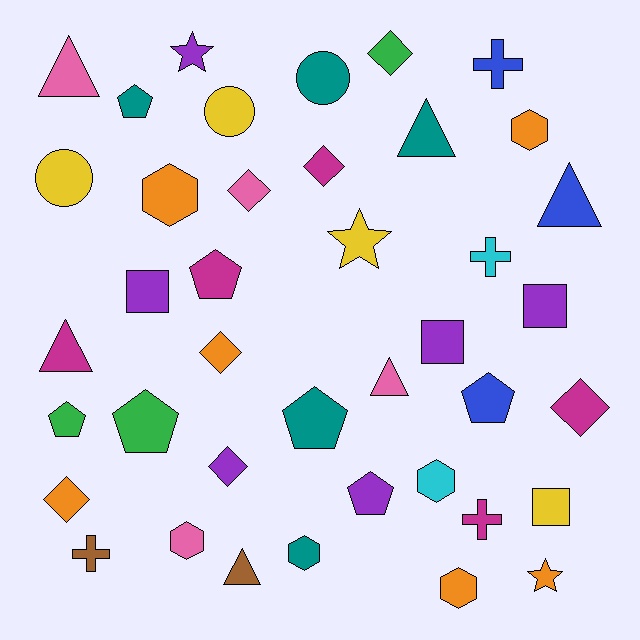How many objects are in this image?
There are 40 objects.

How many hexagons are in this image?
There are 6 hexagons.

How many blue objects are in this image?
There are 3 blue objects.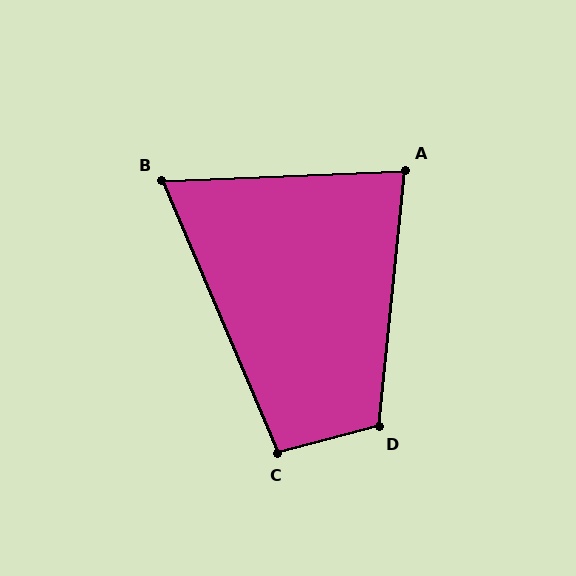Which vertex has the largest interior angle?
D, at approximately 111 degrees.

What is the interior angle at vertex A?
Approximately 82 degrees (acute).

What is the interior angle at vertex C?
Approximately 98 degrees (obtuse).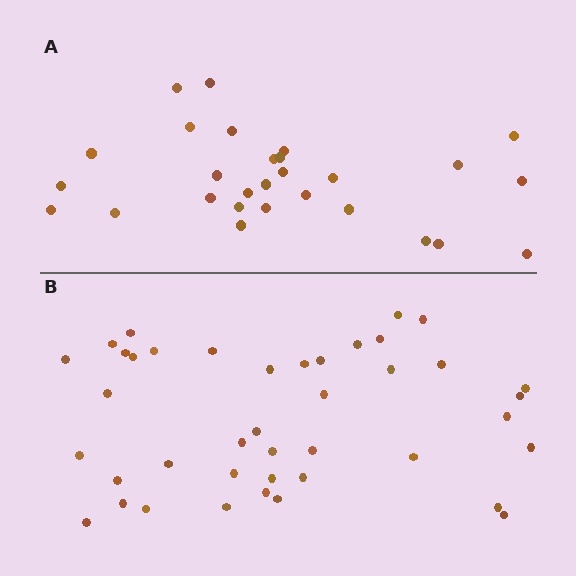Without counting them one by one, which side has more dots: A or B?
Region B (the bottom region) has more dots.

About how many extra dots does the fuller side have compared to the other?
Region B has approximately 15 more dots than region A.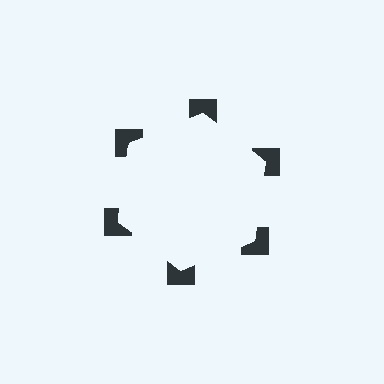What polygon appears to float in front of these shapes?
An illusory hexagon — its edges are inferred from the aligned wedge cuts in the notched squares, not physically drawn.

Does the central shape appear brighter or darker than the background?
It typically appears slightly brighter than the background, even though no actual brightness change is drawn.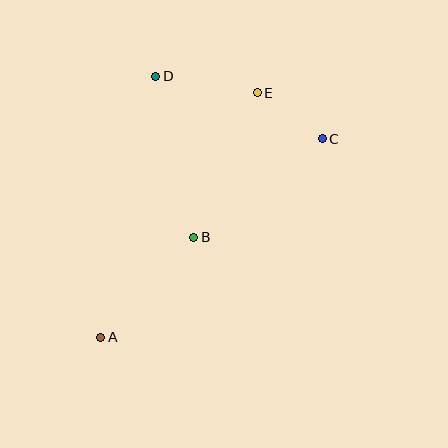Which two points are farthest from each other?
Points A and C are farthest from each other.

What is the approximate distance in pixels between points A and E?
The distance between A and E is approximately 290 pixels.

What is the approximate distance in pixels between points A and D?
The distance between A and D is approximately 267 pixels.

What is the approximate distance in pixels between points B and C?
The distance between B and C is approximately 162 pixels.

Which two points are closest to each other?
Points C and E are closest to each other.